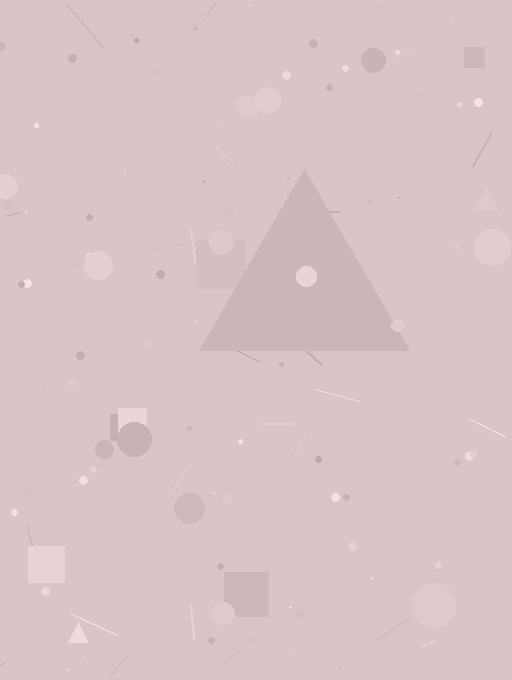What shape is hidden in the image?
A triangle is hidden in the image.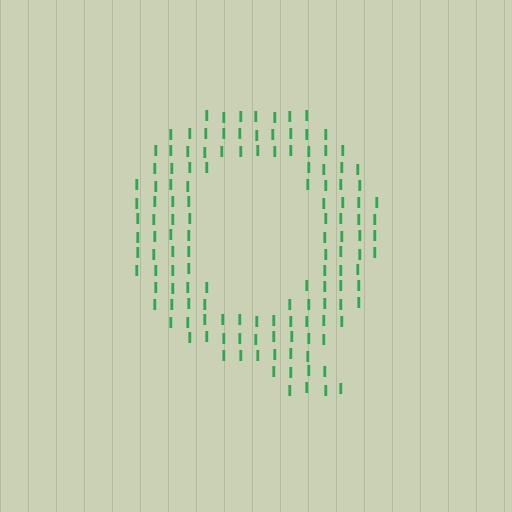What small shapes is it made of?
It is made of small letter I's.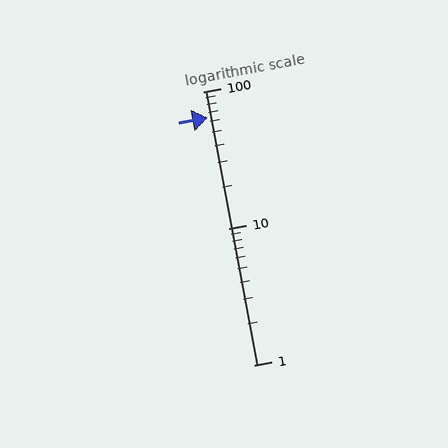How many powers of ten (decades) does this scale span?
The scale spans 2 decades, from 1 to 100.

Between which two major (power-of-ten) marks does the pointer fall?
The pointer is between 10 and 100.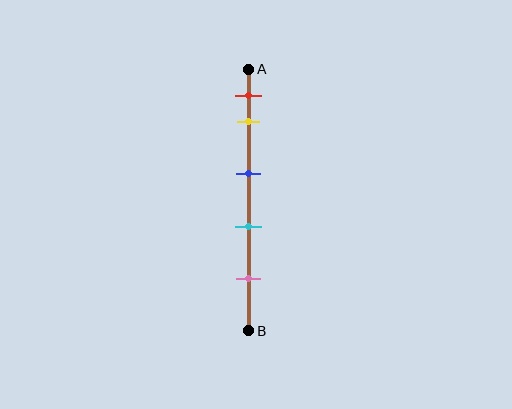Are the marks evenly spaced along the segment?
No, the marks are not evenly spaced.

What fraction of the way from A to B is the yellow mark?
The yellow mark is approximately 20% (0.2) of the way from A to B.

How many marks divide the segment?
There are 5 marks dividing the segment.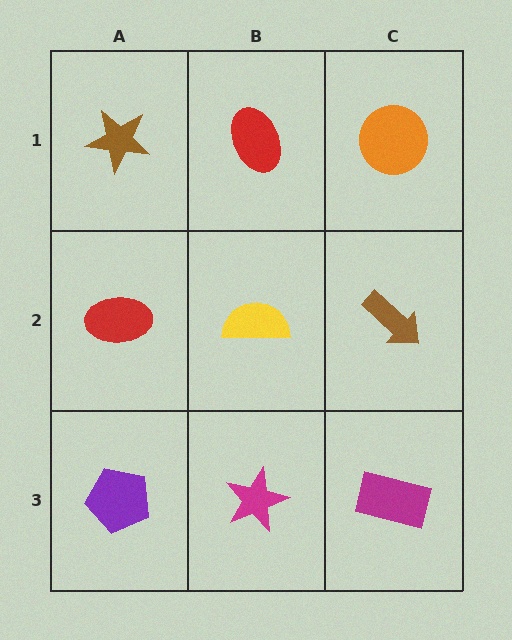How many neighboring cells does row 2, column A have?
3.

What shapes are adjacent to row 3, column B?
A yellow semicircle (row 2, column B), a purple pentagon (row 3, column A), a magenta rectangle (row 3, column C).